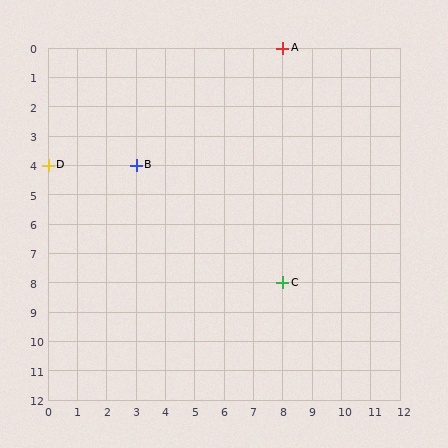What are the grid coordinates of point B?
Point B is at grid coordinates (3, 4).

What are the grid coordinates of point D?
Point D is at grid coordinates (0, 4).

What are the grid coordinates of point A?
Point A is at grid coordinates (8, 0).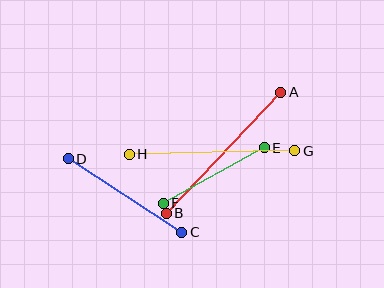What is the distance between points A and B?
The distance is approximately 167 pixels.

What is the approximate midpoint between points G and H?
The midpoint is at approximately (212, 152) pixels.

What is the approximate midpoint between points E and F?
The midpoint is at approximately (214, 176) pixels.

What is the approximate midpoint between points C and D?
The midpoint is at approximately (125, 195) pixels.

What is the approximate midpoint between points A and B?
The midpoint is at approximately (223, 153) pixels.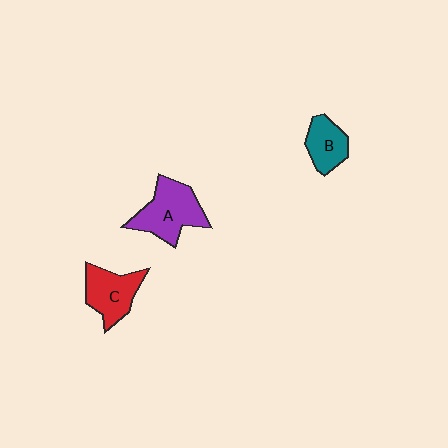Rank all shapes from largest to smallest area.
From largest to smallest: A (purple), C (red), B (teal).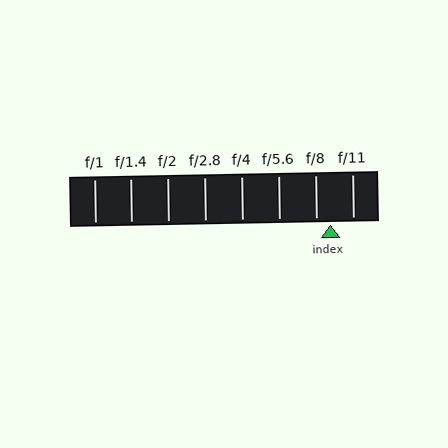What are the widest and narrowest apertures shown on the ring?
The widest aperture shown is f/1 and the narrowest is f/11.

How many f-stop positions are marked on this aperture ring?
There are 8 f-stop positions marked.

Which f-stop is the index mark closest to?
The index mark is closest to f/8.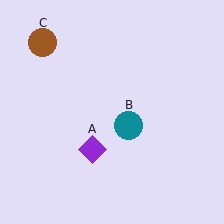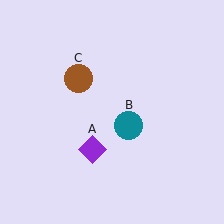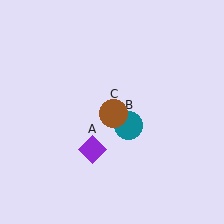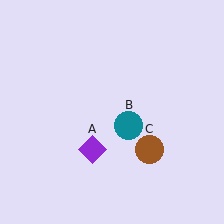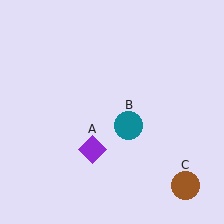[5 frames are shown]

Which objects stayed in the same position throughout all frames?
Purple diamond (object A) and teal circle (object B) remained stationary.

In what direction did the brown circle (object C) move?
The brown circle (object C) moved down and to the right.